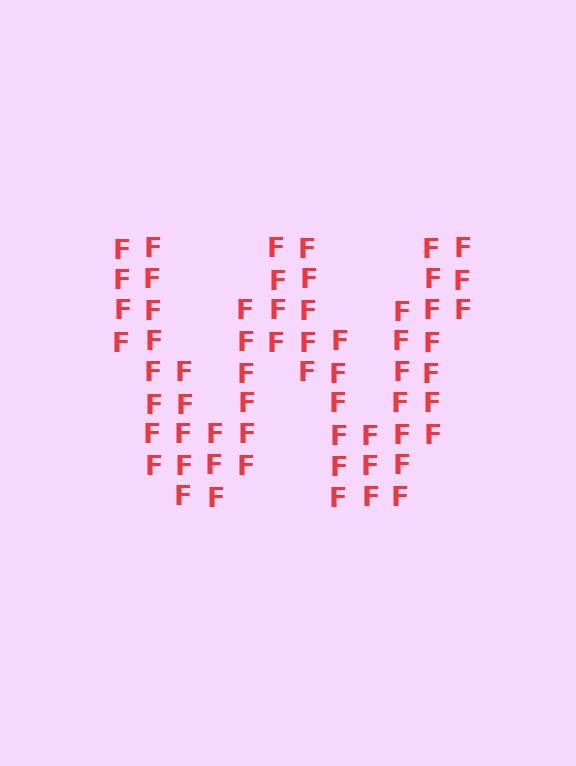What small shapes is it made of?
It is made of small letter F's.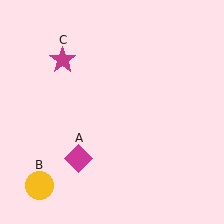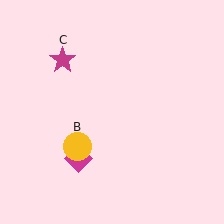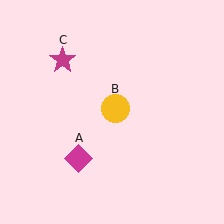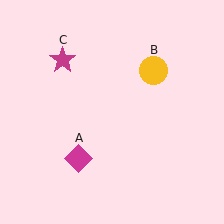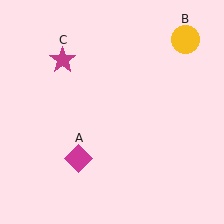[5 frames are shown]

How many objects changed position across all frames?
1 object changed position: yellow circle (object B).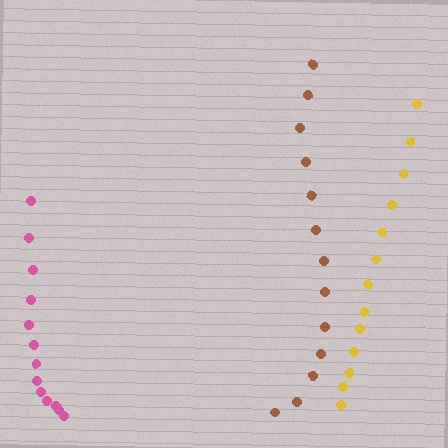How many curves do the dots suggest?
There are 3 distinct paths.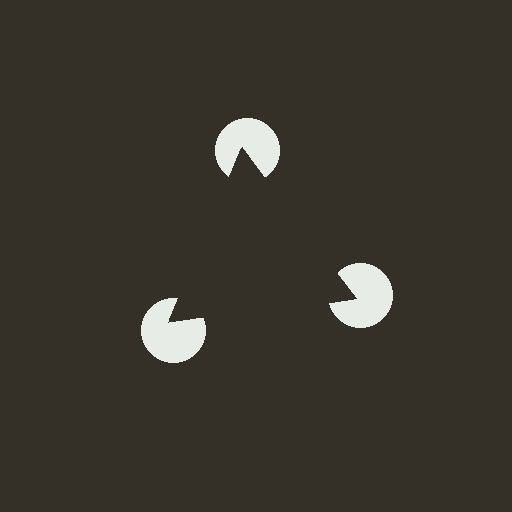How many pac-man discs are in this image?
There are 3 — one at each vertex of the illusory triangle.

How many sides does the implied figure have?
3 sides.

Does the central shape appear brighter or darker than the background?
It typically appears slightly darker than the background, even though no actual brightness change is drawn.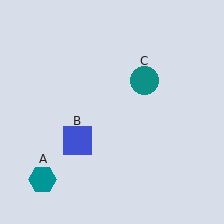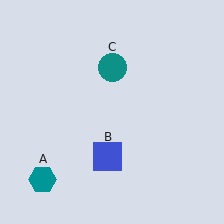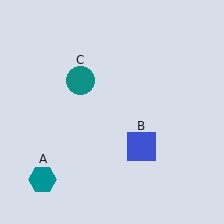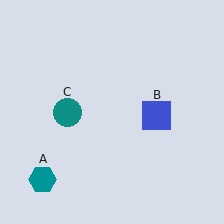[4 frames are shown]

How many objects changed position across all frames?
2 objects changed position: blue square (object B), teal circle (object C).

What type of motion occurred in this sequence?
The blue square (object B), teal circle (object C) rotated counterclockwise around the center of the scene.